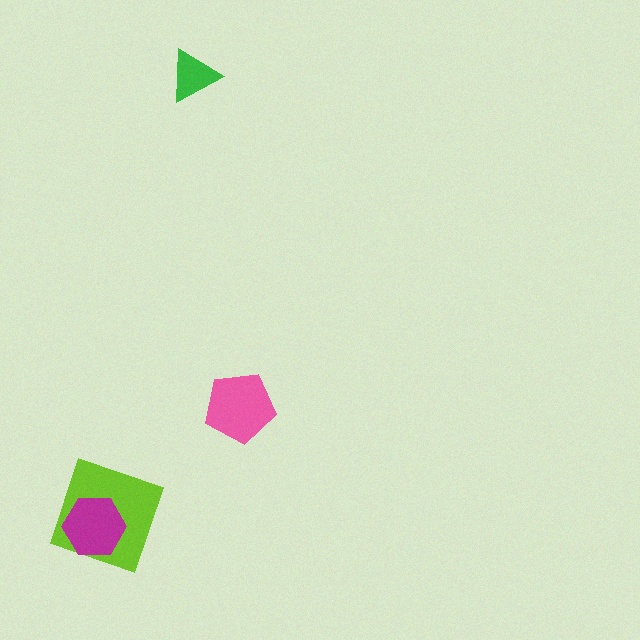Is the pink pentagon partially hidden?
No, no other shape covers it.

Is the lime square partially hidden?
Yes, it is partially covered by another shape.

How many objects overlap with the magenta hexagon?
1 object overlaps with the magenta hexagon.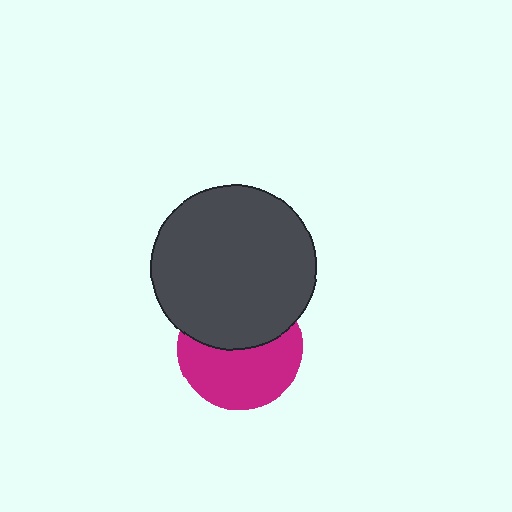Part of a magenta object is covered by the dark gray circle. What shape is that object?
It is a circle.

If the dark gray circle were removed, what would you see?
You would see the complete magenta circle.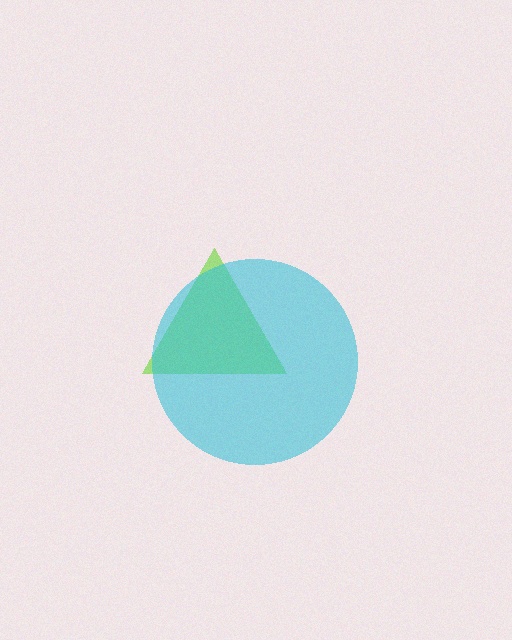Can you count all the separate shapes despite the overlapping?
Yes, there are 2 separate shapes.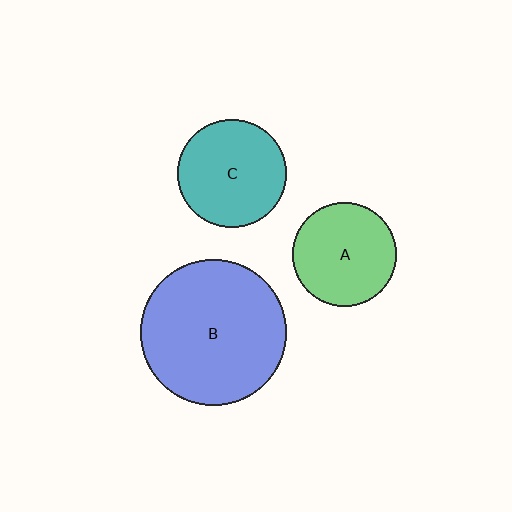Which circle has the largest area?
Circle B (blue).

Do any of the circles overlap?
No, none of the circles overlap.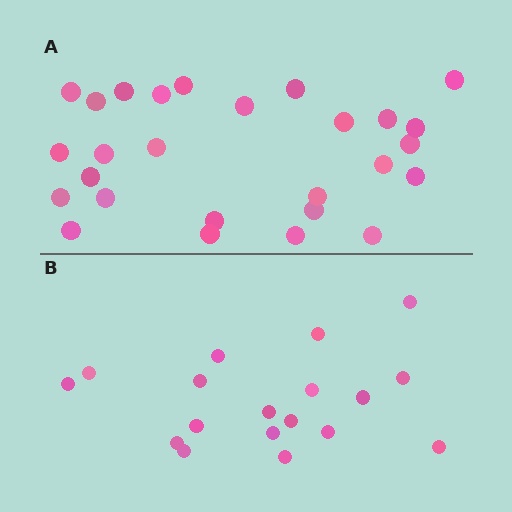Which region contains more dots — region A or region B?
Region A (the top region) has more dots.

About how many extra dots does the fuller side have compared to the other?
Region A has roughly 8 or so more dots than region B.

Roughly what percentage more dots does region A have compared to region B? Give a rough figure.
About 50% more.